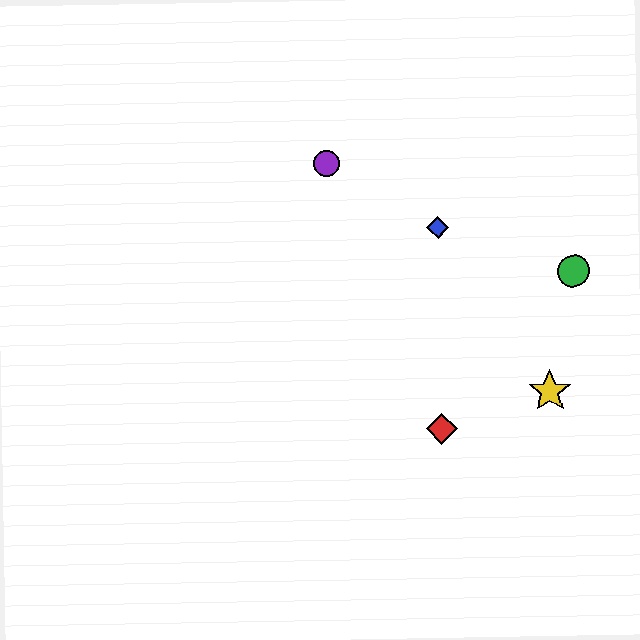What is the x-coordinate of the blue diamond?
The blue diamond is at x≈438.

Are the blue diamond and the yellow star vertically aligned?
No, the blue diamond is at x≈438 and the yellow star is at x≈550.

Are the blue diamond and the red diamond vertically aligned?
Yes, both are at x≈438.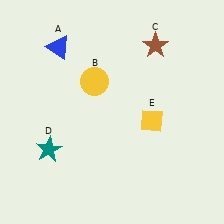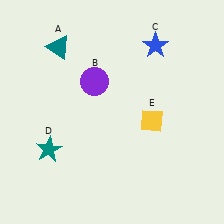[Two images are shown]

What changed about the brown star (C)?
In Image 1, C is brown. In Image 2, it changed to blue.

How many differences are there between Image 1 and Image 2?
There are 3 differences between the two images.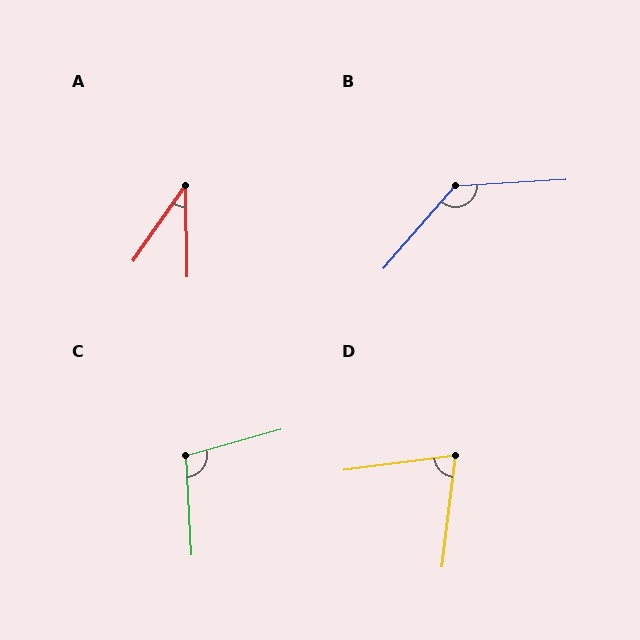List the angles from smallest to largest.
A (35°), D (76°), C (102°), B (134°).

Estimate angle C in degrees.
Approximately 102 degrees.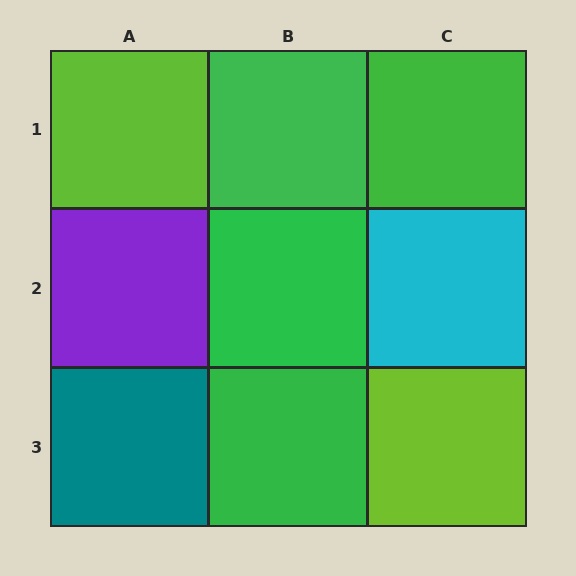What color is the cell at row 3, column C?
Lime.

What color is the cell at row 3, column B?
Green.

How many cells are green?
4 cells are green.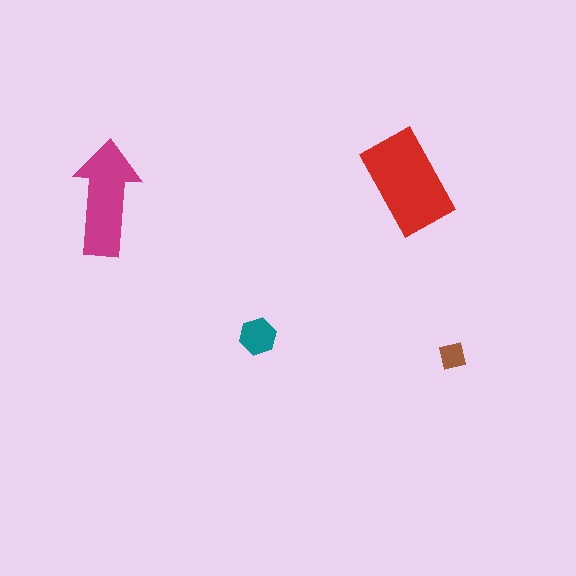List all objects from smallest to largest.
The brown square, the teal hexagon, the magenta arrow, the red rectangle.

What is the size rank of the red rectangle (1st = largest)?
1st.